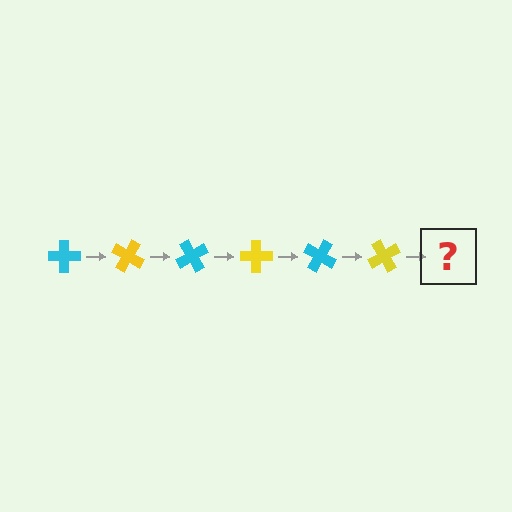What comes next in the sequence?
The next element should be a cyan cross, rotated 180 degrees from the start.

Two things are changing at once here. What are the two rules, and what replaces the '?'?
The two rules are that it rotates 30 degrees each step and the color cycles through cyan and yellow. The '?' should be a cyan cross, rotated 180 degrees from the start.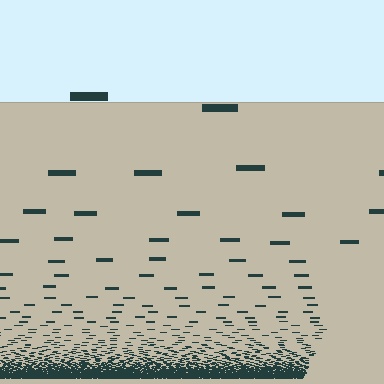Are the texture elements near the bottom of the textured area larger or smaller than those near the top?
Smaller. The gradient is inverted — elements near the bottom are smaller and denser.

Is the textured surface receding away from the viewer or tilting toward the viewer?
The surface appears to tilt toward the viewer. Texture elements get larger and sparser toward the top.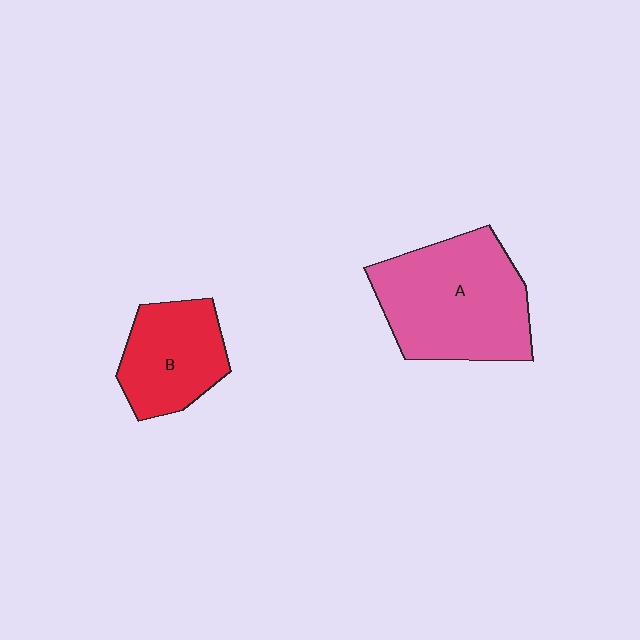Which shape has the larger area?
Shape A (pink).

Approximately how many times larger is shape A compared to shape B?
Approximately 1.6 times.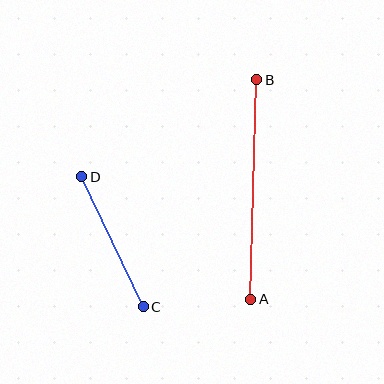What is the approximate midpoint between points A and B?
The midpoint is at approximately (254, 189) pixels.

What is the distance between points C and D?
The distance is approximately 144 pixels.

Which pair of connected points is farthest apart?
Points A and B are farthest apart.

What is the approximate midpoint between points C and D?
The midpoint is at approximately (112, 242) pixels.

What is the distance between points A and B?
The distance is approximately 220 pixels.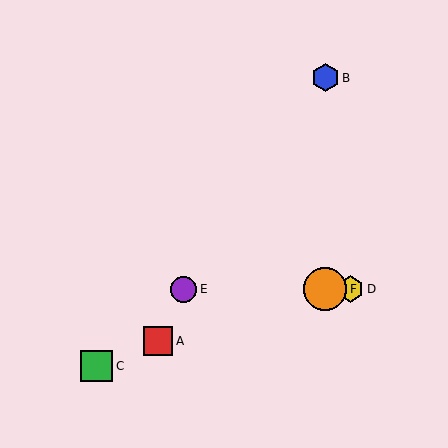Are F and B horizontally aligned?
No, F is at y≈289 and B is at y≈78.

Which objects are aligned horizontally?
Objects D, E, F are aligned horizontally.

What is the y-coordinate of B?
Object B is at y≈78.